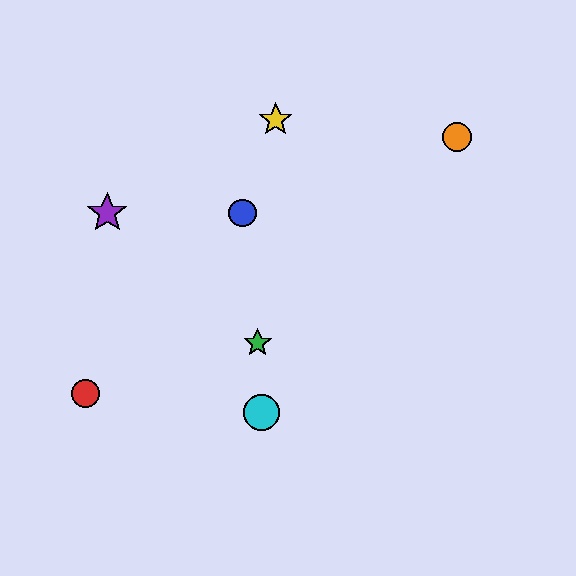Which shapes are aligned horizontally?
The blue circle, the purple star are aligned horizontally.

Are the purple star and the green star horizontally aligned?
No, the purple star is at y≈213 and the green star is at y≈343.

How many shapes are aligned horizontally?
2 shapes (the blue circle, the purple star) are aligned horizontally.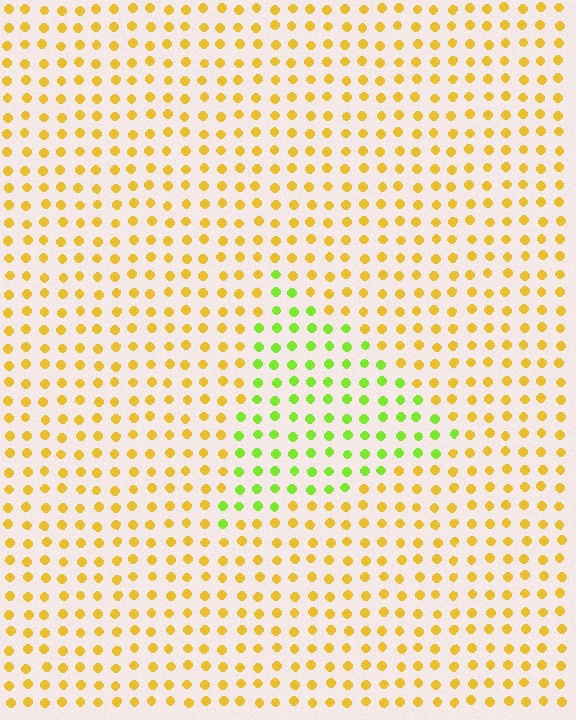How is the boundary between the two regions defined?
The boundary is defined purely by a slight shift in hue (about 49 degrees). Spacing, size, and orientation are identical on both sides.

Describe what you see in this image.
The image is filled with small yellow elements in a uniform arrangement. A triangle-shaped region is visible where the elements are tinted to a slightly different hue, forming a subtle color boundary.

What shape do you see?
I see a triangle.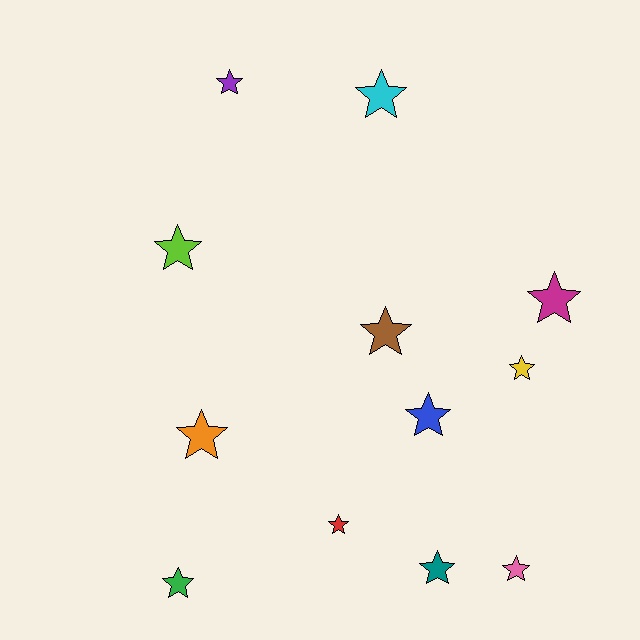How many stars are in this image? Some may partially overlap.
There are 12 stars.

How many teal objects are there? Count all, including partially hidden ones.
There is 1 teal object.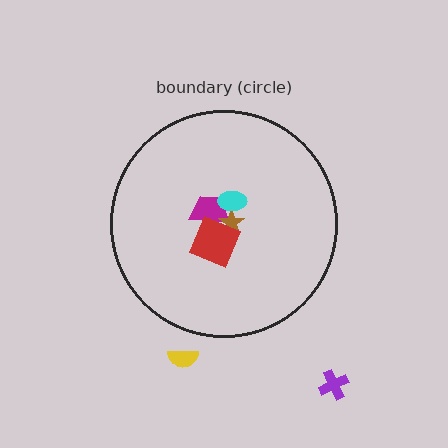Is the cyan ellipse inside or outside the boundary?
Inside.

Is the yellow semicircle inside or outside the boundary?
Outside.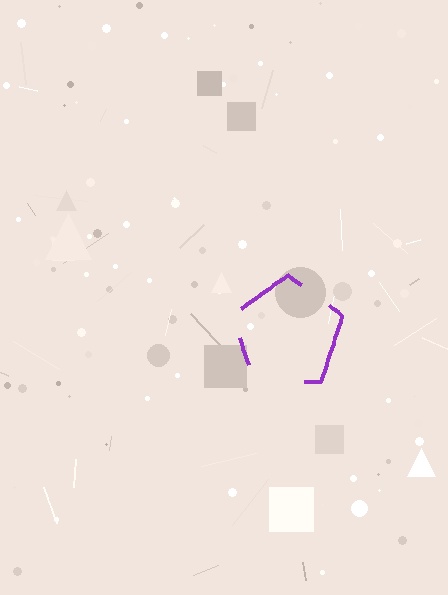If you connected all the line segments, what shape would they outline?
They would outline a pentagon.